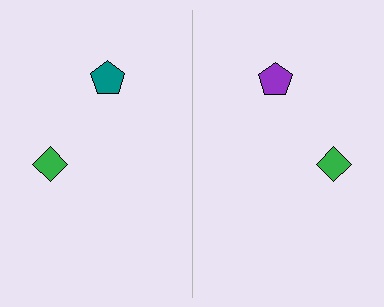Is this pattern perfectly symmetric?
No, the pattern is not perfectly symmetric. The purple pentagon on the right side breaks the symmetry — its mirror counterpart is teal.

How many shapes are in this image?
There are 4 shapes in this image.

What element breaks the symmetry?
The purple pentagon on the right side breaks the symmetry — its mirror counterpart is teal.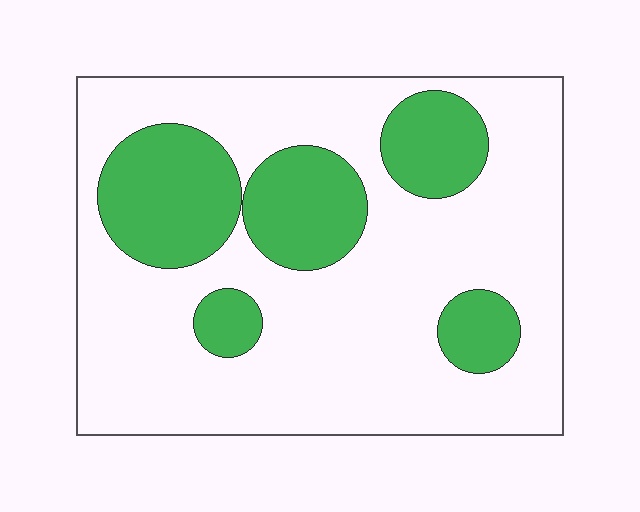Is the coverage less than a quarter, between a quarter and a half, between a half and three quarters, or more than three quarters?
Between a quarter and a half.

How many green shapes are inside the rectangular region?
5.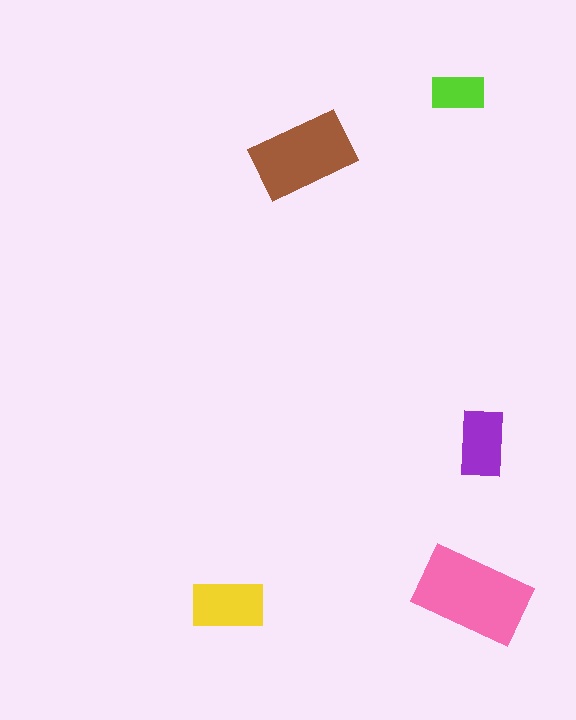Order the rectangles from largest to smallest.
the pink one, the brown one, the yellow one, the purple one, the lime one.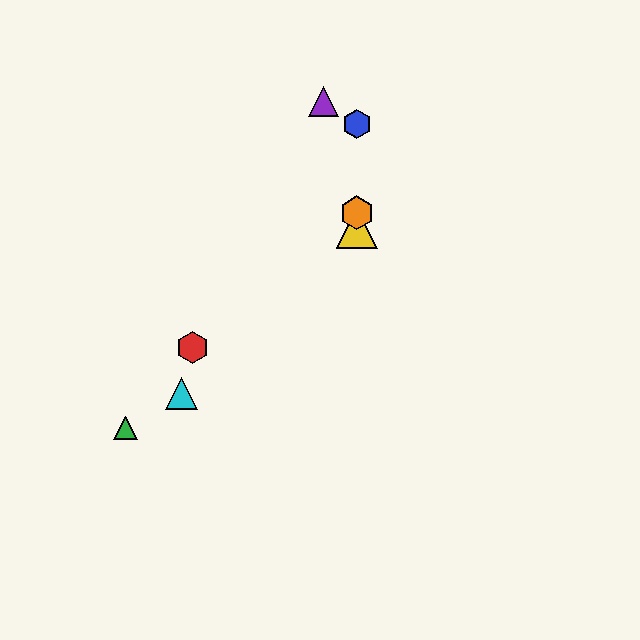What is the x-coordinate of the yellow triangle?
The yellow triangle is at x≈357.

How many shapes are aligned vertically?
3 shapes (the blue hexagon, the yellow triangle, the orange hexagon) are aligned vertically.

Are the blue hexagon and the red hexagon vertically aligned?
No, the blue hexagon is at x≈357 and the red hexagon is at x≈192.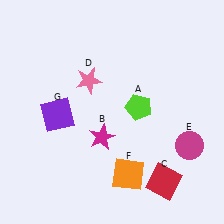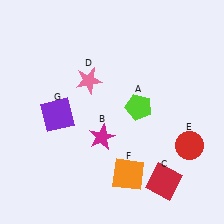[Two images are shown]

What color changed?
The circle (E) changed from magenta in Image 1 to red in Image 2.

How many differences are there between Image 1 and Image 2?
There is 1 difference between the two images.